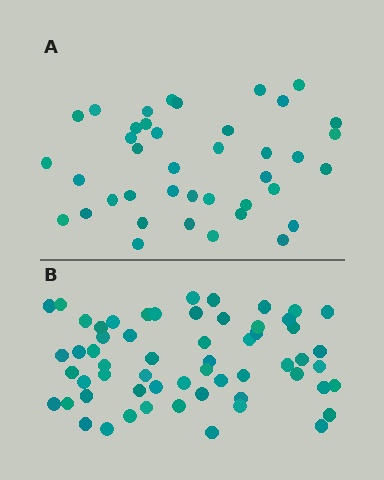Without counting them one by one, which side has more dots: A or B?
Region B (the bottom region) has more dots.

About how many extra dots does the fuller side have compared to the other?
Region B has approximately 20 more dots than region A.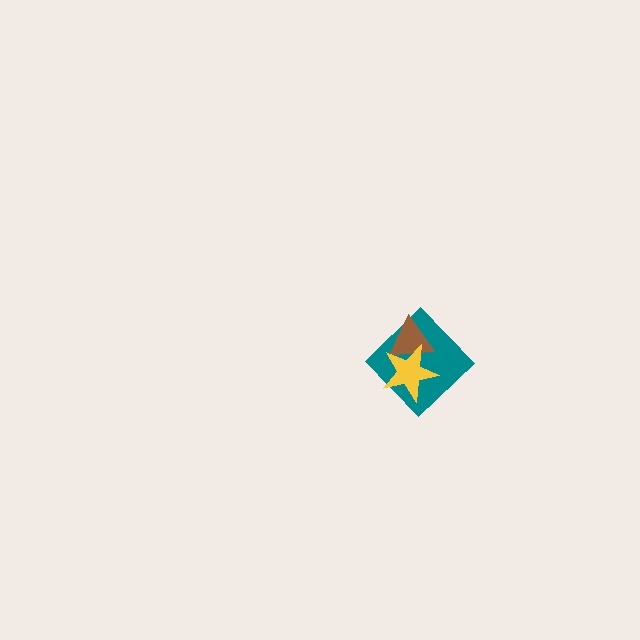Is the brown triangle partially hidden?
Yes, it is partially covered by another shape.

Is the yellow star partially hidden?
No, no other shape covers it.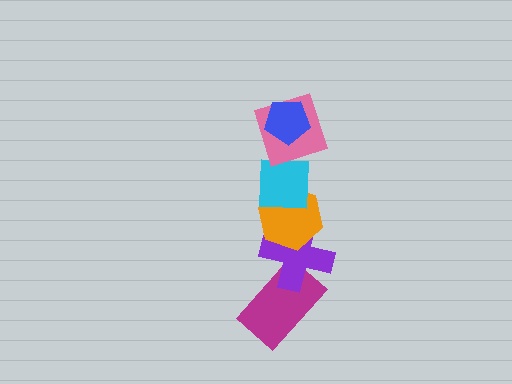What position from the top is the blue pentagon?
The blue pentagon is 1st from the top.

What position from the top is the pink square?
The pink square is 2nd from the top.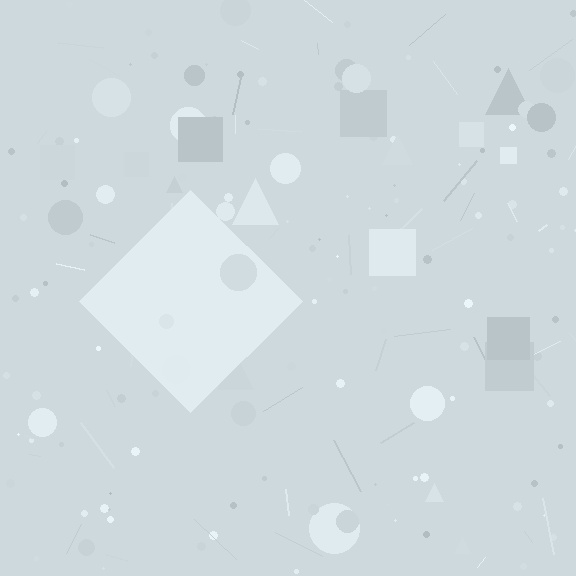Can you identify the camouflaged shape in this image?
The camouflaged shape is a diamond.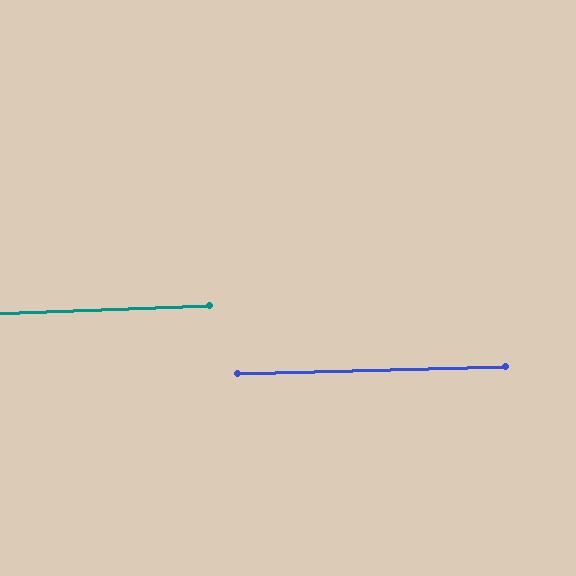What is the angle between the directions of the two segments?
Approximately 1 degree.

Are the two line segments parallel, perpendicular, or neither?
Parallel — their directions differ by only 0.8°.